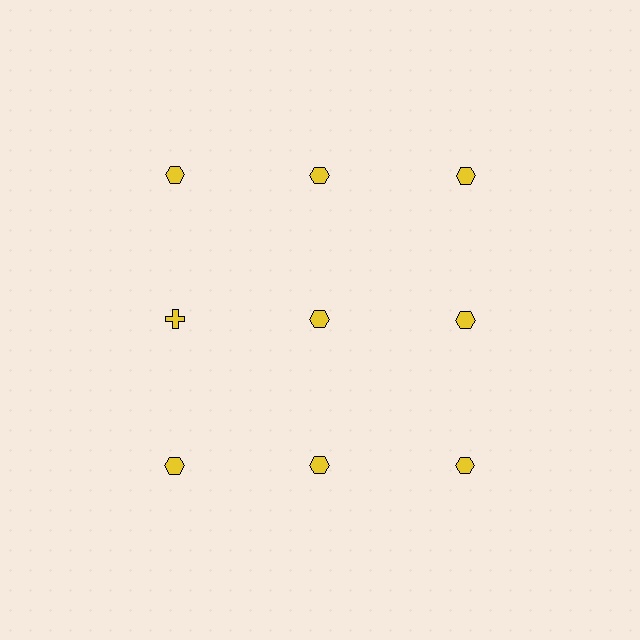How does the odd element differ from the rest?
It has a different shape: cross instead of hexagon.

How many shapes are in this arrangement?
There are 9 shapes arranged in a grid pattern.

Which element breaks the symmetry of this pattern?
The yellow cross in the second row, leftmost column breaks the symmetry. All other shapes are yellow hexagons.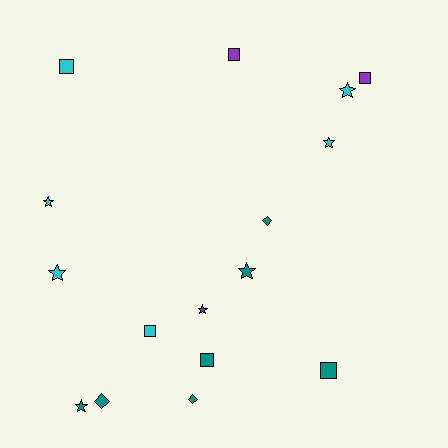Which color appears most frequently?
Teal, with 7 objects.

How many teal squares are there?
There are 2 teal squares.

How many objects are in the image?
There are 16 objects.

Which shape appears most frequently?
Star, with 7 objects.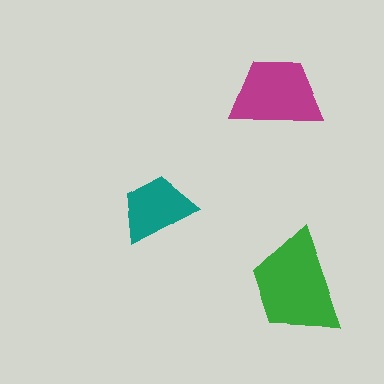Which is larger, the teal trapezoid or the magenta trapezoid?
The magenta one.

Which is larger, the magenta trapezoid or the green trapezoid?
The green one.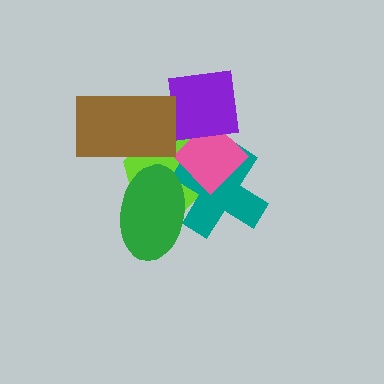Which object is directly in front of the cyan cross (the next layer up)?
The lime hexagon is directly in front of the cyan cross.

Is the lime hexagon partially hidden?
Yes, it is partially covered by another shape.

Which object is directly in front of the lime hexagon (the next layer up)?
The teal cross is directly in front of the lime hexagon.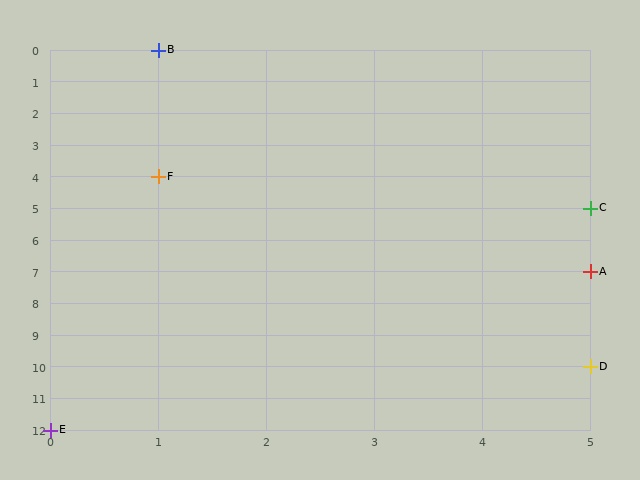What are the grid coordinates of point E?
Point E is at grid coordinates (0, 12).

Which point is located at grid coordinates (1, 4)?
Point F is at (1, 4).